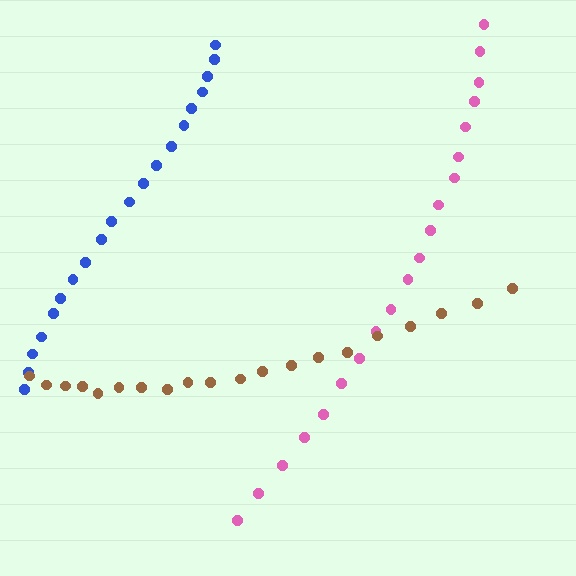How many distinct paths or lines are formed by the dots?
There are 3 distinct paths.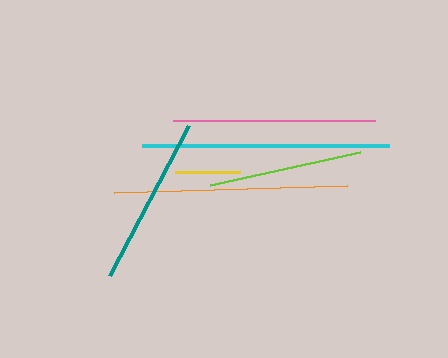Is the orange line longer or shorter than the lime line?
The orange line is longer than the lime line.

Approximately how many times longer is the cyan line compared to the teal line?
The cyan line is approximately 1.5 times the length of the teal line.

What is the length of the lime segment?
The lime segment is approximately 153 pixels long.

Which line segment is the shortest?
The yellow line is the shortest at approximately 65 pixels.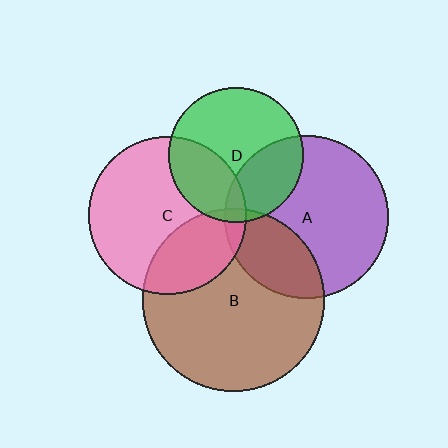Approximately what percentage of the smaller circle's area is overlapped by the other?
Approximately 30%.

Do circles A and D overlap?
Yes.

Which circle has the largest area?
Circle B (brown).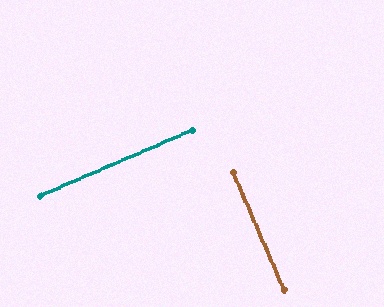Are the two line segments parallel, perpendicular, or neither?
Perpendicular — they meet at approximately 90°.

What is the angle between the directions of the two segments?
Approximately 90 degrees.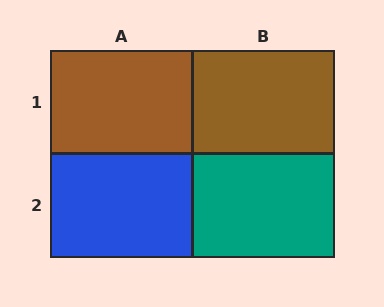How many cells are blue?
1 cell is blue.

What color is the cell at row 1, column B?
Brown.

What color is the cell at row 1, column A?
Brown.